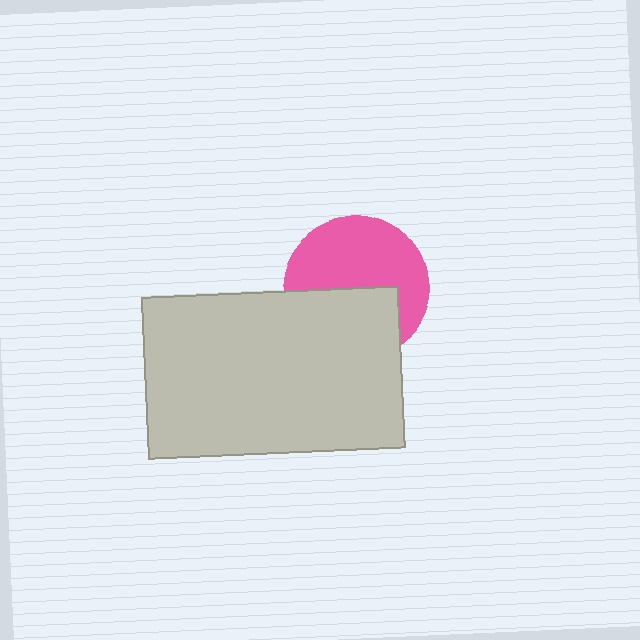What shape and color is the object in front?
The object in front is a light gray rectangle.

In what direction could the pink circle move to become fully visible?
The pink circle could move up. That would shift it out from behind the light gray rectangle entirely.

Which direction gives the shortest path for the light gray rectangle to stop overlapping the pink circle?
Moving down gives the shortest separation.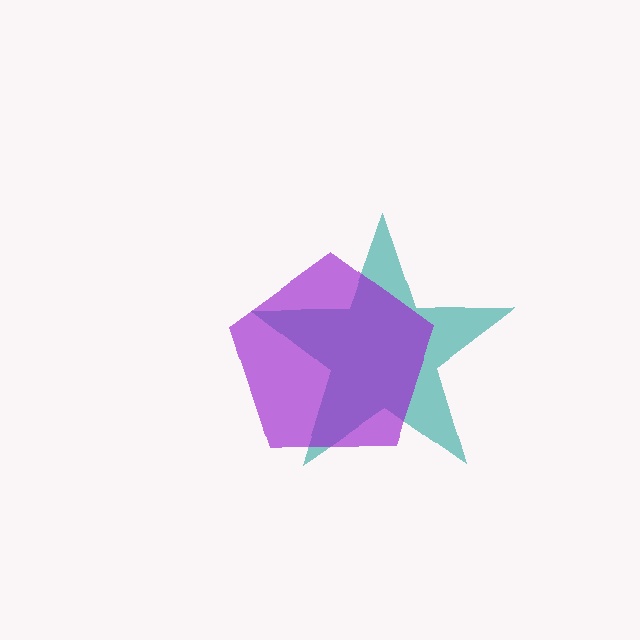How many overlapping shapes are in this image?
There are 2 overlapping shapes in the image.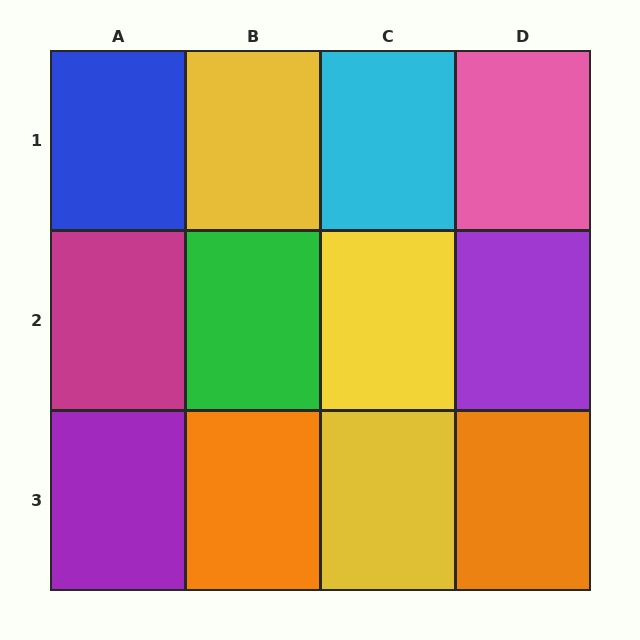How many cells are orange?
2 cells are orange.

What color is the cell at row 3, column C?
Yellow.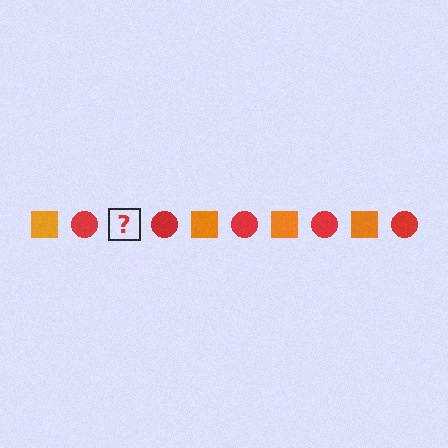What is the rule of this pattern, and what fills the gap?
The rule is that the pattern alternates between orange square and red circle. The gap should be filled with an orange square.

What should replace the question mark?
The question mark should be replaced with an orange square.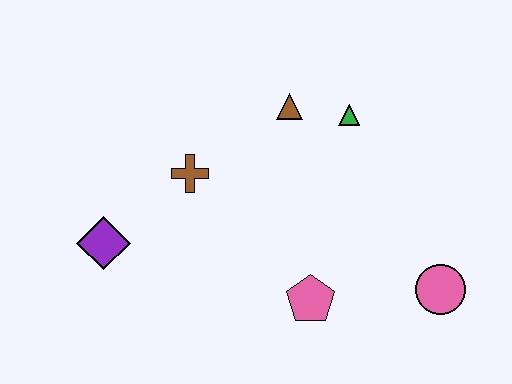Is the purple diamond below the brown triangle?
Yes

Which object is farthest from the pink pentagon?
The purple diamond is farthest from the pink pentagon.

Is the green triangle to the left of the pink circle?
Yes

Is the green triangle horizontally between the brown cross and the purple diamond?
No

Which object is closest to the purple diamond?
The brown cross is closest to the purple diamond.